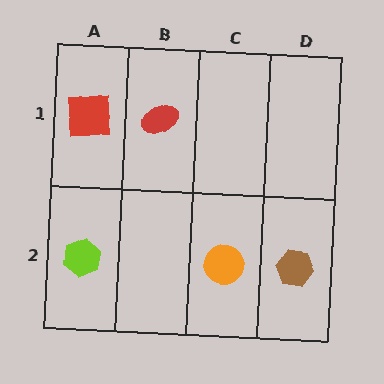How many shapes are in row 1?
2 shapes.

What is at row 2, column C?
An orange circle.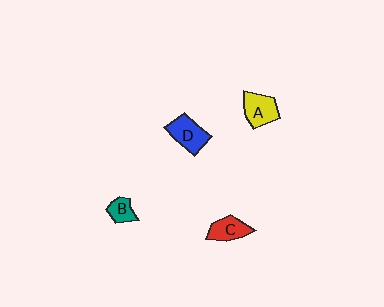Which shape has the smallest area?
Shape B (teal).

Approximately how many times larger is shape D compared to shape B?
Approximately 1.8 times.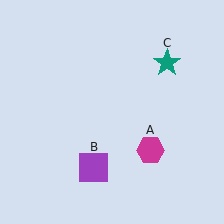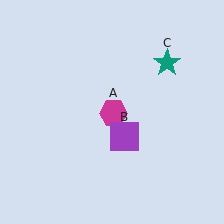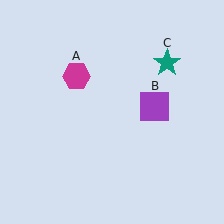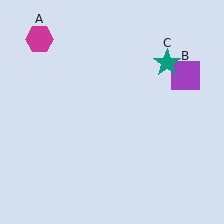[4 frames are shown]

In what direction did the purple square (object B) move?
The purple square (object B) moved up and to the right.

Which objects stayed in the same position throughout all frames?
Teal star (object C) remained stationary.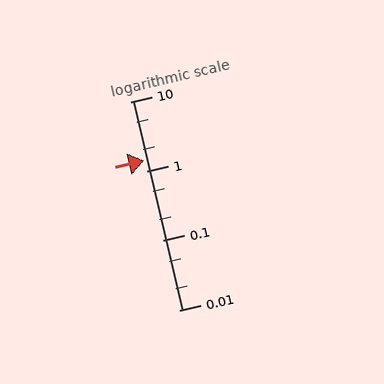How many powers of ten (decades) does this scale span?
The scale spans 3 decades, from 0.01 to 10.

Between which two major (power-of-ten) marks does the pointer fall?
The pointer is between 1 and 10.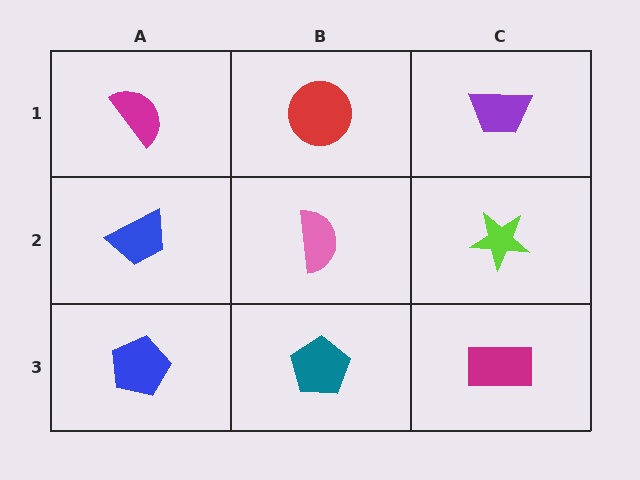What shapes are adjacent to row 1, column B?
A pink semicircle (row 2, column B), a magenta semicircle (row 1, column A), a purple trapezoid (row 1, column C).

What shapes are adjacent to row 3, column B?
A pink semicircle (row 2, column B), a blue pentagon (row 3, column A), a magenta rectangle (row 3, column C).